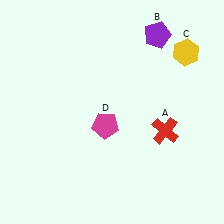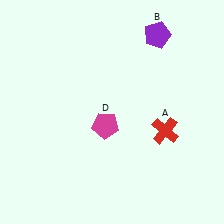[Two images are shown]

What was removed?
The yellow hexagon (C) was removed in Image 2.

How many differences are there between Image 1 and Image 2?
There is 1 difference between the two images.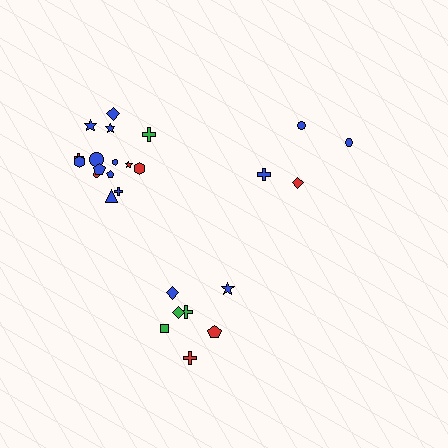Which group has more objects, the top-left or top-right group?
The top-left group.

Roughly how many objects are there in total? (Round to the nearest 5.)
Roughly 25 objects in total.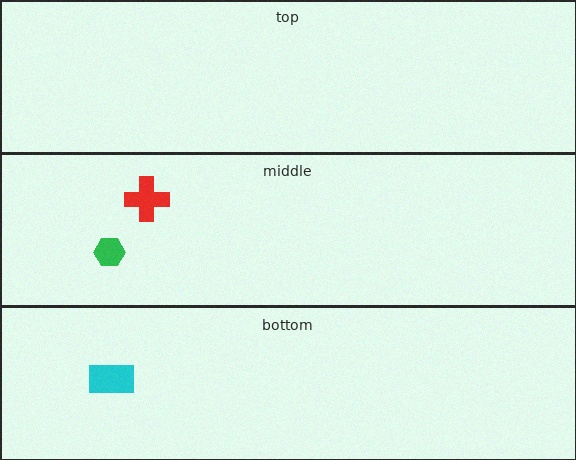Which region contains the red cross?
The middle region.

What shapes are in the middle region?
The red cross, the green hexagon.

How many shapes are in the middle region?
2.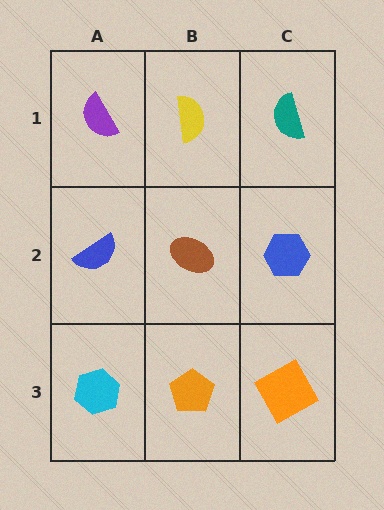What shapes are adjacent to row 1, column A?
A blue semicircle (row 2, column A), a yellow semicircle (row 1, column B).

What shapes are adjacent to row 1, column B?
A brown ellipse (row 2, column B), a purple semicircle (row 1, column A), a teal semicircle (row 1, column C).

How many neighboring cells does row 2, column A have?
3.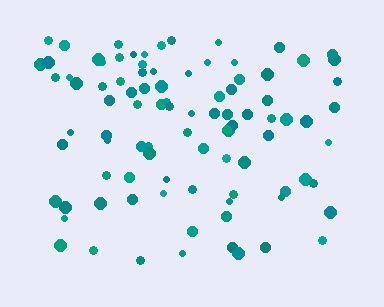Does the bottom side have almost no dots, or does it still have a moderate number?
Still a moderate number, just noticeably fewer than the top.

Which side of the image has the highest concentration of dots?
The top.